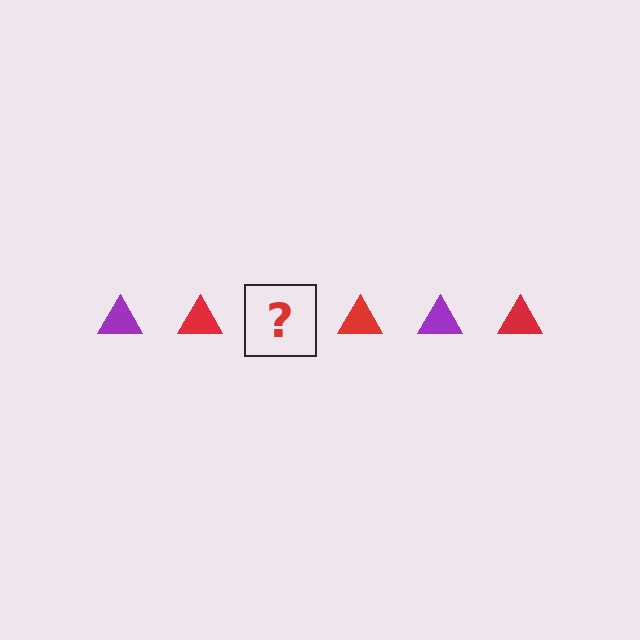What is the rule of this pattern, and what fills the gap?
The rule is that the pattern cycles through purple, red triangles. The gap should be filled with a purple triangle.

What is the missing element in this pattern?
The missing element is a purple triangle.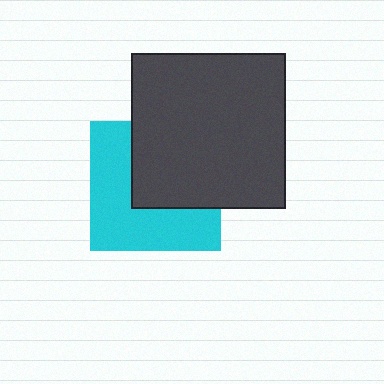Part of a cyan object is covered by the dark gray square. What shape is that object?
It is a square.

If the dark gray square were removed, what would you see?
You would see the complete cyan square.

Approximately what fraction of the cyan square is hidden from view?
Roughly 46% of the cyan square is hidden behind the dark gray square.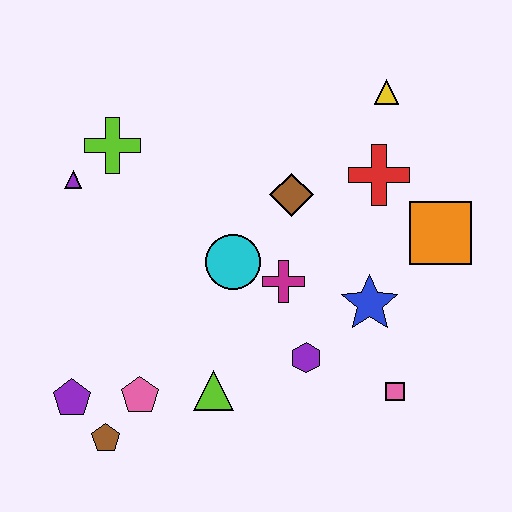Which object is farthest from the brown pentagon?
The yellow triangle is farthest from the brown pentagon.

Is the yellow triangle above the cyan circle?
Yes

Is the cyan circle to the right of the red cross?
No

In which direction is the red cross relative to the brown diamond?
The red cross is to the right of the brown diamond.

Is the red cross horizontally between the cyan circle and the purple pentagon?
No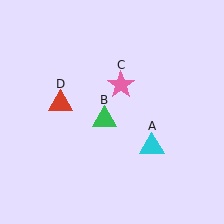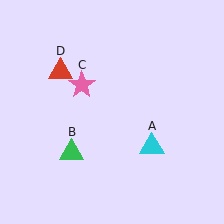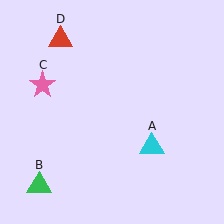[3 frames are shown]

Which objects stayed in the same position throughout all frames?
Cyan triangle (object A) remained stationary.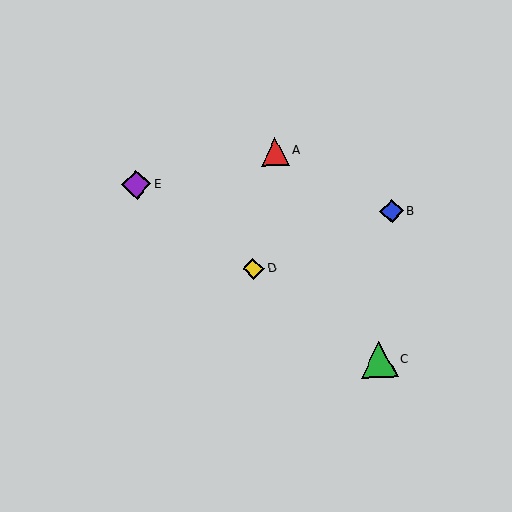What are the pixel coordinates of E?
Object E is at (136, 184).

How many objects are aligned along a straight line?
3 objects (C, D, E) are aligned along a straight line.